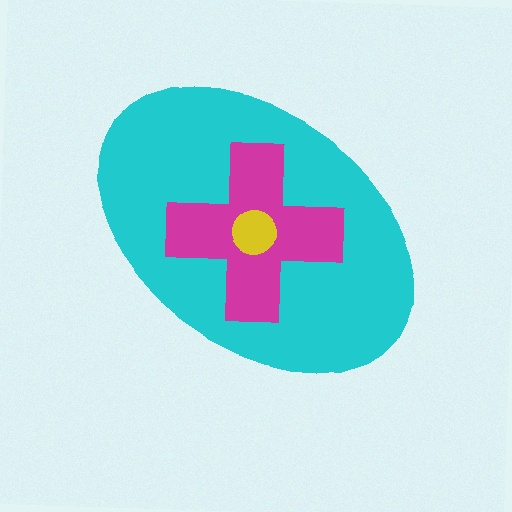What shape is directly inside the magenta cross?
The yellow circle.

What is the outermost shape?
The cyan ellipse.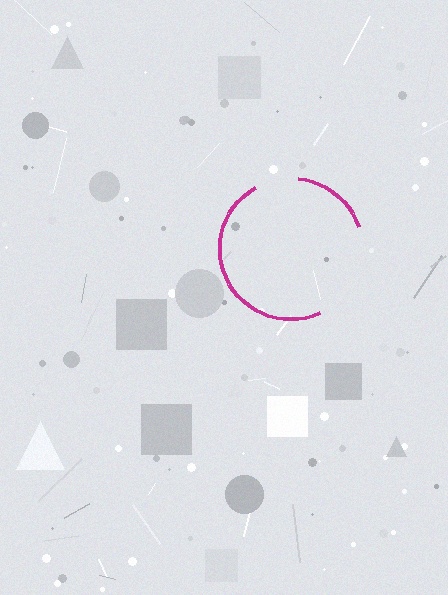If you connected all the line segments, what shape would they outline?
They would outline a circle.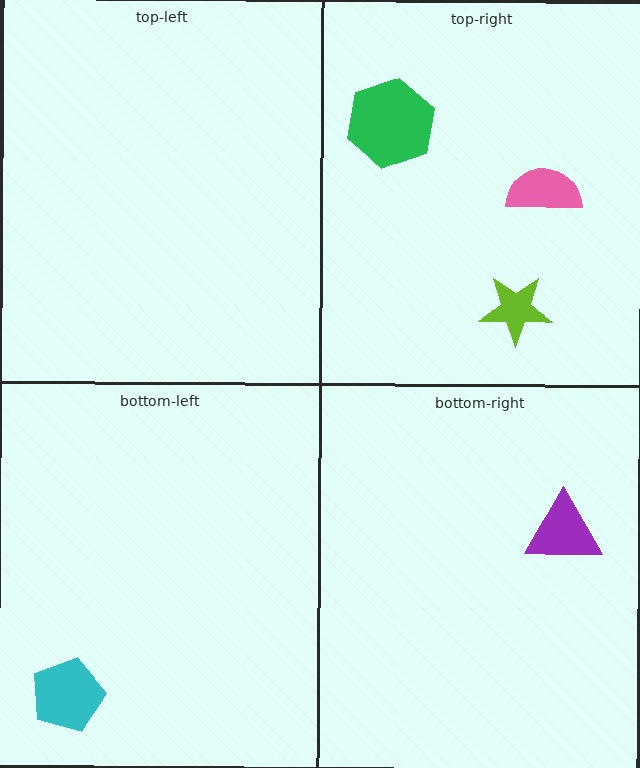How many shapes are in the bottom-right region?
1.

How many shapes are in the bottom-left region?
1.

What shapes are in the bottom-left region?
The cyan pentagon.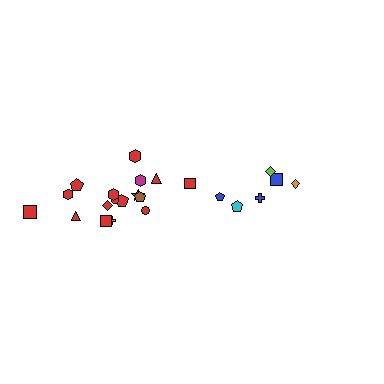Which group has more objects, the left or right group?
The left group.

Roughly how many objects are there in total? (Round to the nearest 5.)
Roughly 25 objects in total.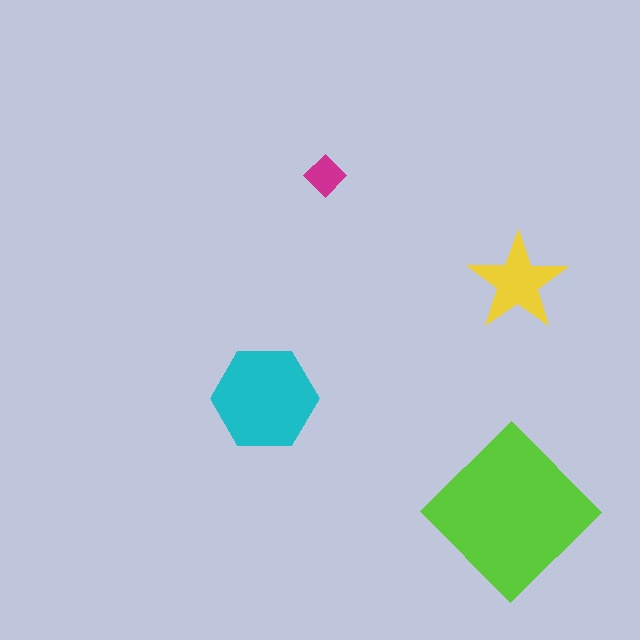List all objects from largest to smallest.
The lime diamond, the cyan hexagon, the yellow star, the magenta diamond.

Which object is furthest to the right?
The yellow star is rightmost.